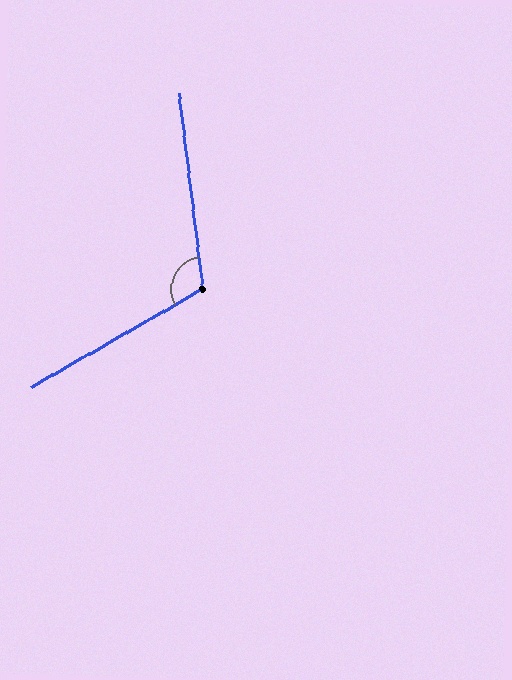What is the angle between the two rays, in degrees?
Approximately 113 degrees.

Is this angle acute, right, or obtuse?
It is obtuse.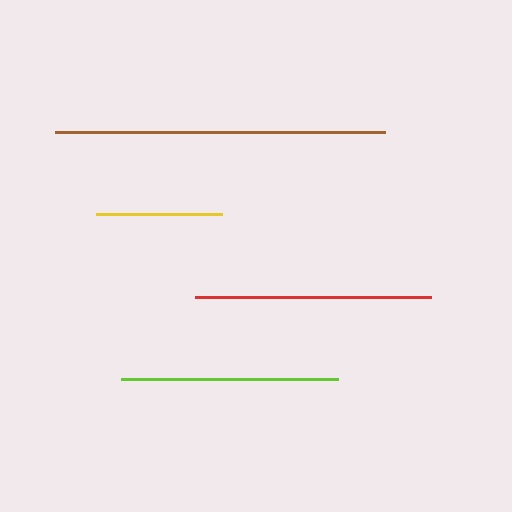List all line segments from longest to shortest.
From longest to shortest: brown, red, lime, yellow.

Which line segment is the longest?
The brown line is the longest at approximately 330 pixels.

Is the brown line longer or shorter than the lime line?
The brown line is longer than the lime line.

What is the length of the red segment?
The red segment is approximately 235 pixels long.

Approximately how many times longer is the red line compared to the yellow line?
The red line is approximately 1.9 times the length of the yellow line.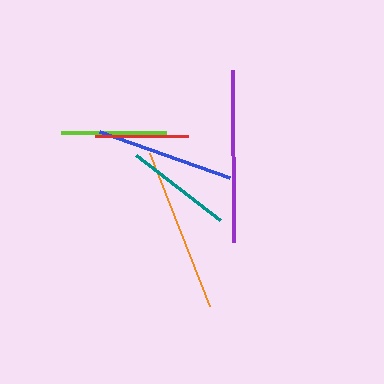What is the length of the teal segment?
The teal segment is approximately 106 pixels long.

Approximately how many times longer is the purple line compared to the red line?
The purple line is approximately 1.9 times the length of the red line.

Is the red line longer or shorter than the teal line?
The teal line is longer than the red line.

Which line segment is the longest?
The purple line is the longest at approximately 172 pixels.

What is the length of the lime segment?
The lime segment is approximately 105 pixels long.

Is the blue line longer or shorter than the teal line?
The blue line is longer than the teal line.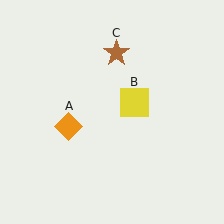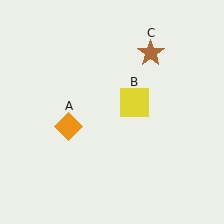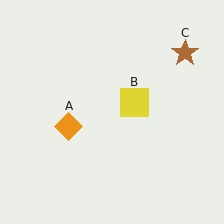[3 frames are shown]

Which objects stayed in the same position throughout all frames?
Orange diamond (object A) and yellow square (object B) remained stationary.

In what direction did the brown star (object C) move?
The brown star (object C) moved right.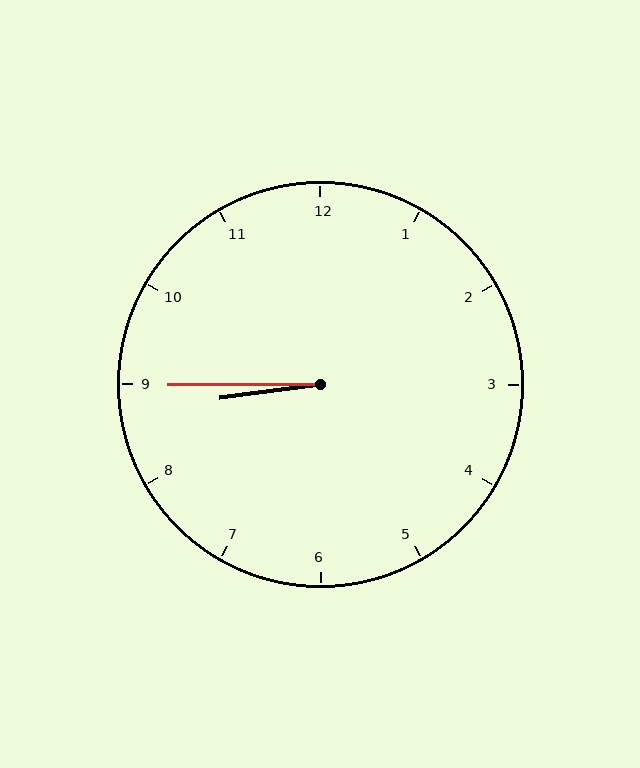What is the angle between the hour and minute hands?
Approximately 8 degrees.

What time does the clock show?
8:45.